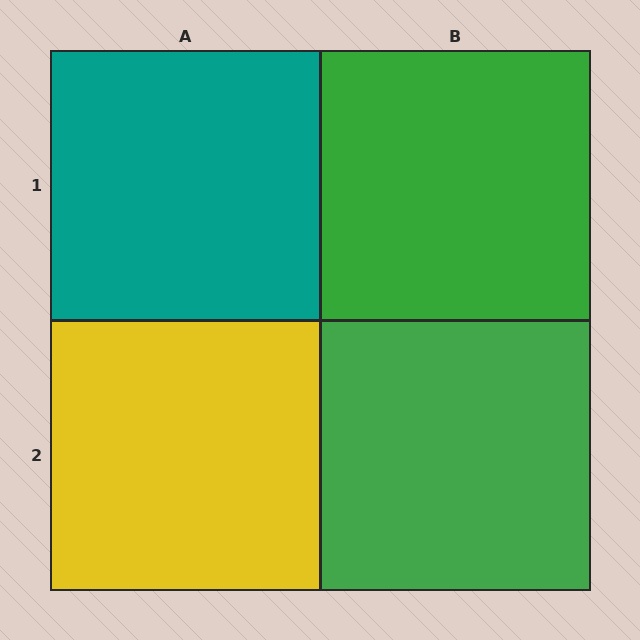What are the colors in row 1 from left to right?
Teal, green.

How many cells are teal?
1 cell is teal.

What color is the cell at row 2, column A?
Yellow.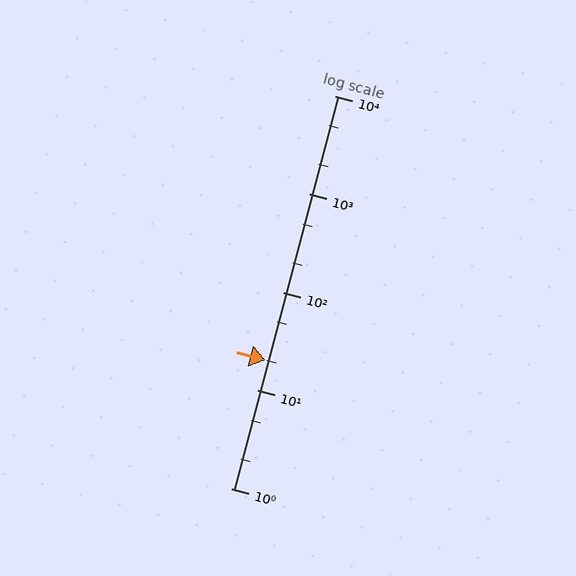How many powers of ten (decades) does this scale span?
The scale spans 4 decades, from 1 to 10000.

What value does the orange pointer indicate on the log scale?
The pointer indicates approximately 20.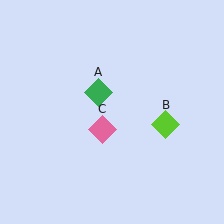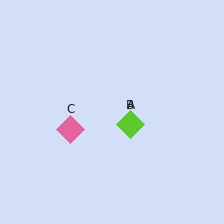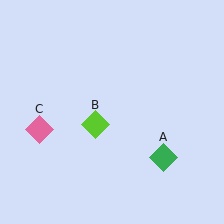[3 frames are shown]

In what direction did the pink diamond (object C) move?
The pink diamond (object C) moved left.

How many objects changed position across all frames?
3 objects changed position: green diamond (object A), lime diamond (object B), pink diamond (object C).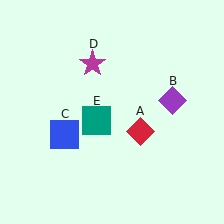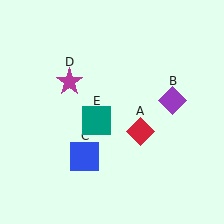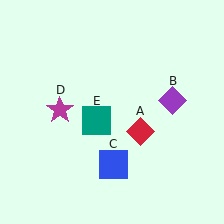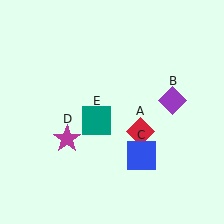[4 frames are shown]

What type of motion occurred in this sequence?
The blue square (object C), magenta star (object D) rotated counterclockwise around the center of the scene.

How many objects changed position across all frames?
2 objects changed position: blue square (object C), magenta star (object D).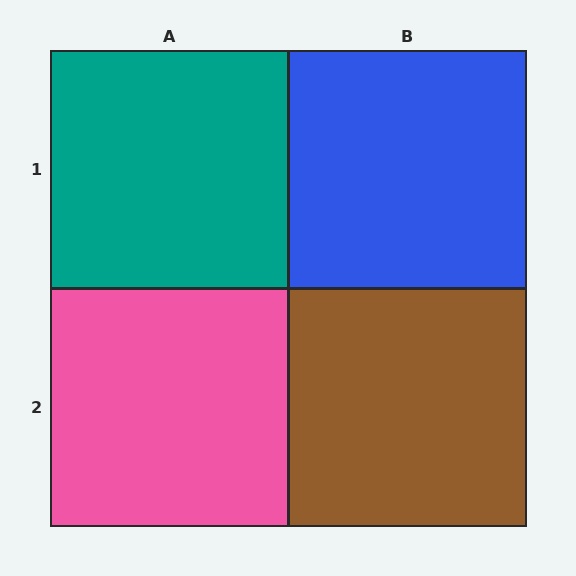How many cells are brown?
1 cell is brown.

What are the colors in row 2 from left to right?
Pink, brown.